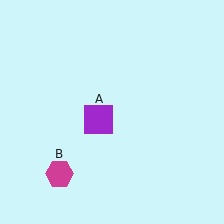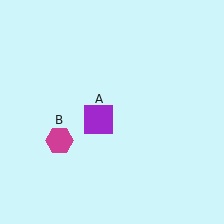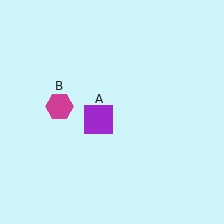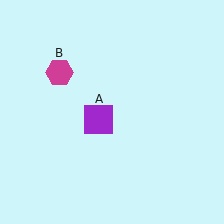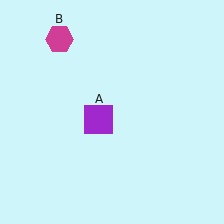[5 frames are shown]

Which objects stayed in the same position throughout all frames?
Purple square (object A) remained stationary.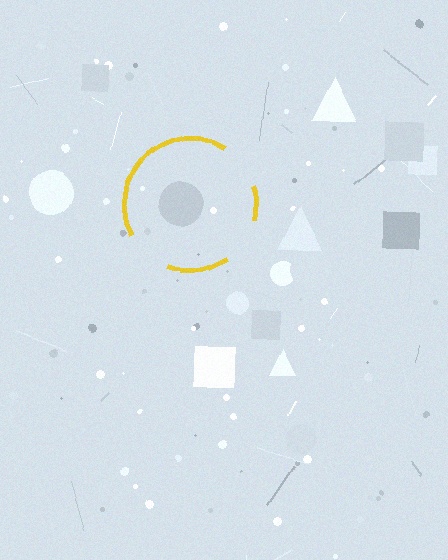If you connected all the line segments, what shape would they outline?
They would outline a circle.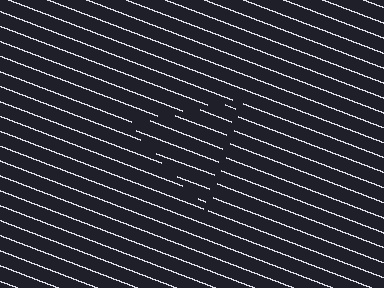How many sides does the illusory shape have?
3 sides — the line-ends trace a triangle.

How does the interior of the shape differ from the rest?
The interior of the shape contains the same grating, shifted by half a period — the contour is defined by the phase discontinuity where line-ends from the inner and outer gratings abut.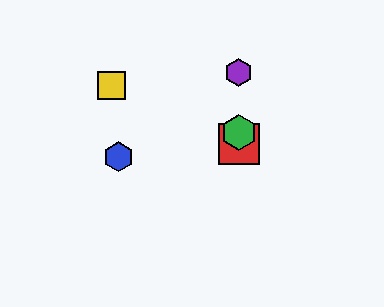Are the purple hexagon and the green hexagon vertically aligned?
Yes, both are at x≈239.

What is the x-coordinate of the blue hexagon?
The blue hexagon is at x≈118.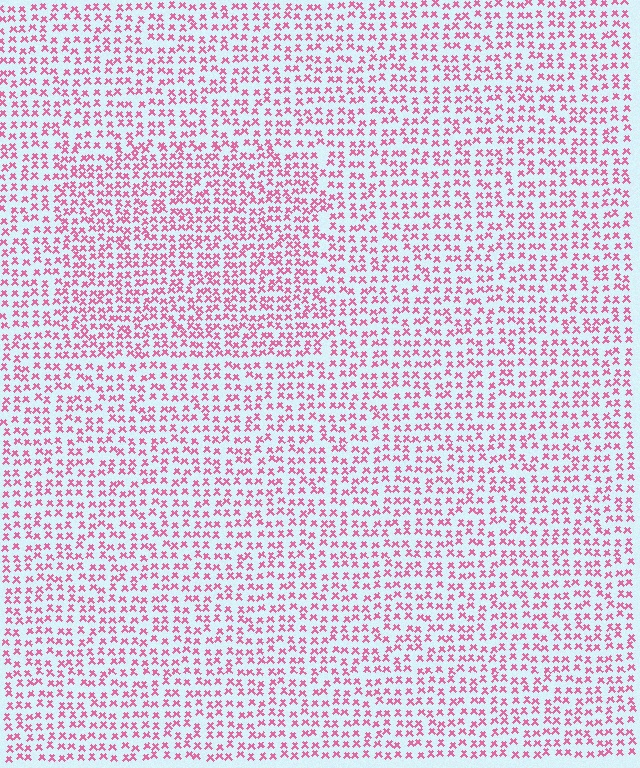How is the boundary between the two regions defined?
The boundary is defined by a change in element density (approximately 1.4x ratio). All elements are the same color, size, and shape.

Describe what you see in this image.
The image contains small pink elements arranged at two different densities. A rectangle-shaped region is visible where the elements are more densely packed than the surrounding area.